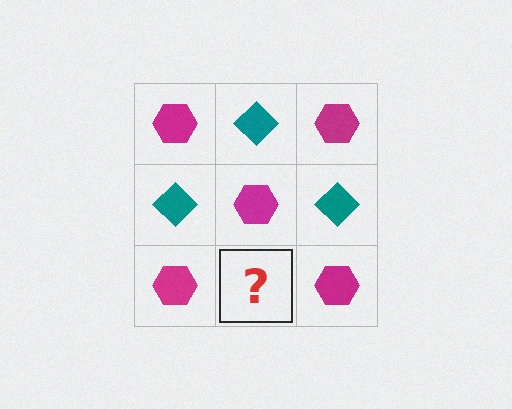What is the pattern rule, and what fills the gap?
The rule is that it alternates magenta hexagon and teal diamond in a checkerboard pattern. The gap should be filled with a teal diamond.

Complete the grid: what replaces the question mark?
The question mark should be replaced with a teal diamond.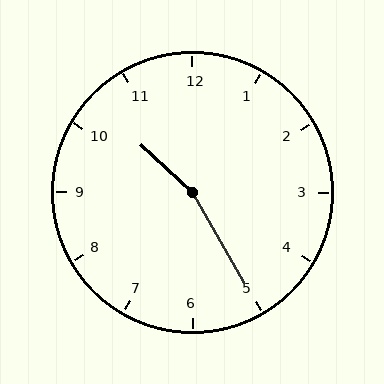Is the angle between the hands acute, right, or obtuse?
It is obtuse.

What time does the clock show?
10:25.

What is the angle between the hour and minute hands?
Approximately 162 degrees.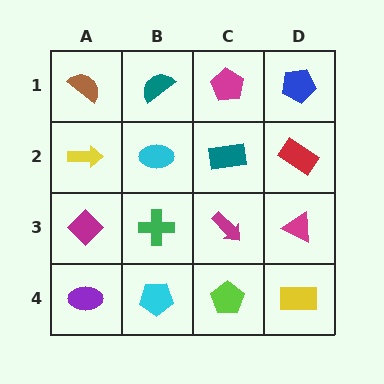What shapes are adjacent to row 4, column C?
A magenta arrow (row 3, column C), a cyan pentagon (row 4, column B), a yellow rectangle (row 4, column D).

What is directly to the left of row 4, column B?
A purple ellipse.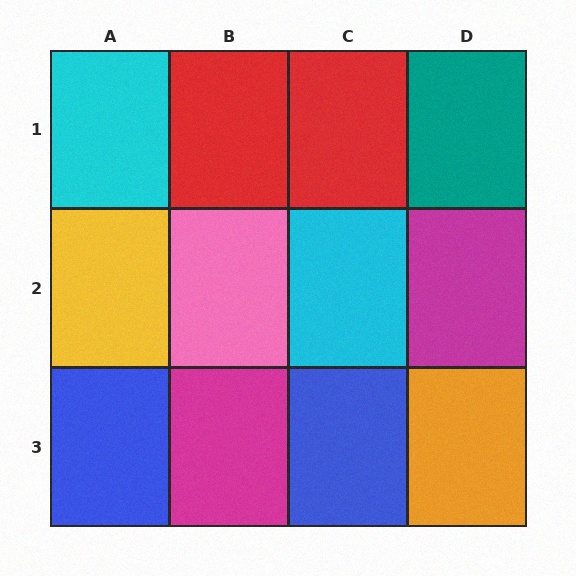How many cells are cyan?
2 cells are cyan.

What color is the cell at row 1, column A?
Cyan.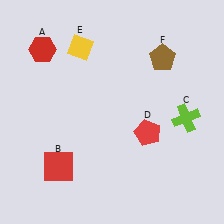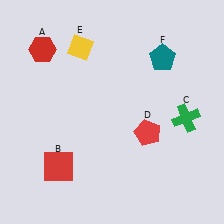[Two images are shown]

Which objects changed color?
C changed from lime to green. F changed from brown to teal.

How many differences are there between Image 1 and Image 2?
There are 2 differences between the two images.